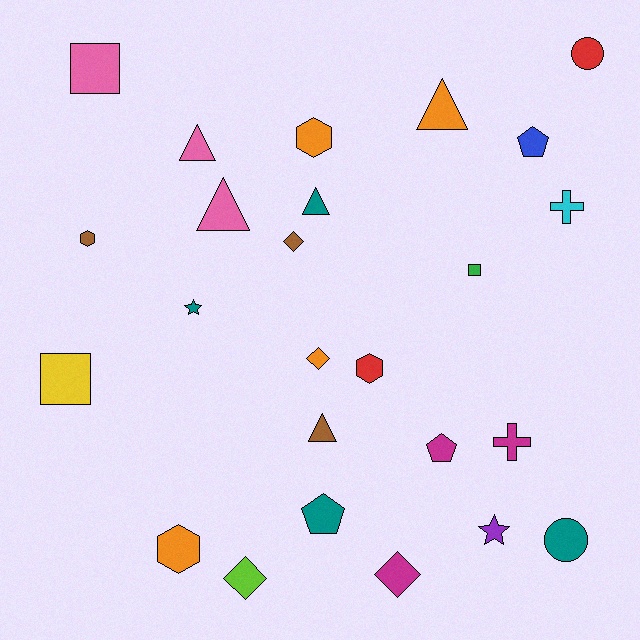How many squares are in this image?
There are 3 squares.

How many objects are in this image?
There are 25 objects.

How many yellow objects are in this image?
There is 1 yellow object.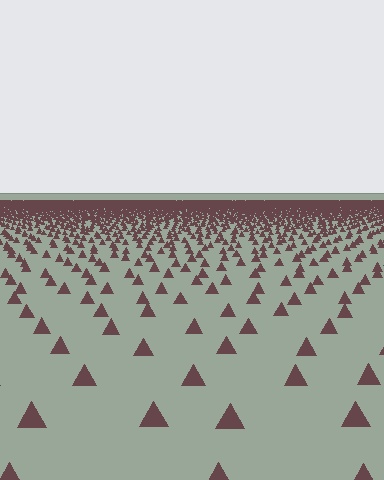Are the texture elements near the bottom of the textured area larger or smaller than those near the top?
Larger. Near the bottom, elements are closer to the viewer and appear at a bigger on-screen size.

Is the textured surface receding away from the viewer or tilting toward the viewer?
The surface is receding away from the viewer. Texture elements get smaller and denser toward the top.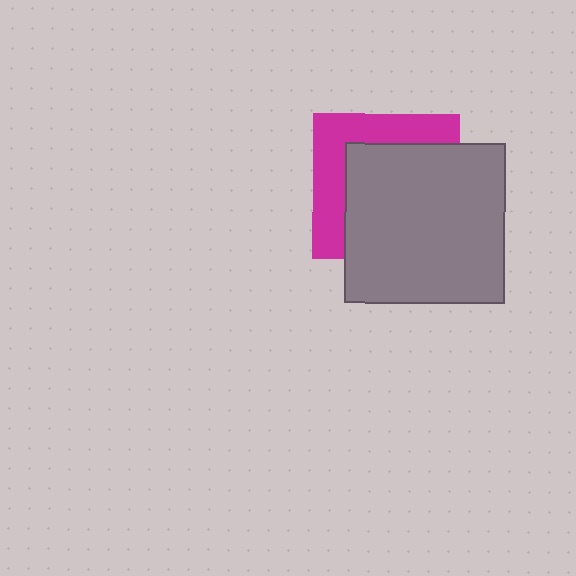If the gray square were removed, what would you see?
You would see the complete magenta square.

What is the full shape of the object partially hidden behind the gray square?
The partially hidden object is a magenta square.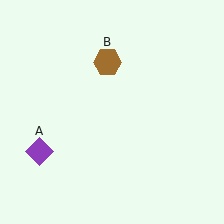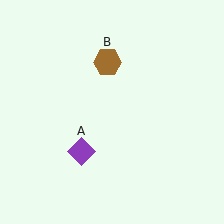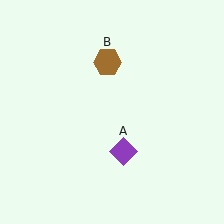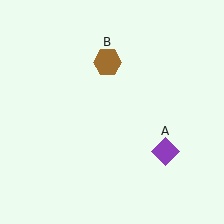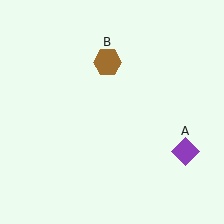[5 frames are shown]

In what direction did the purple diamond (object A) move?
The purple diamond (object A) moved right.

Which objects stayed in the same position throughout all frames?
Brown hexagon (object B) remained stationary.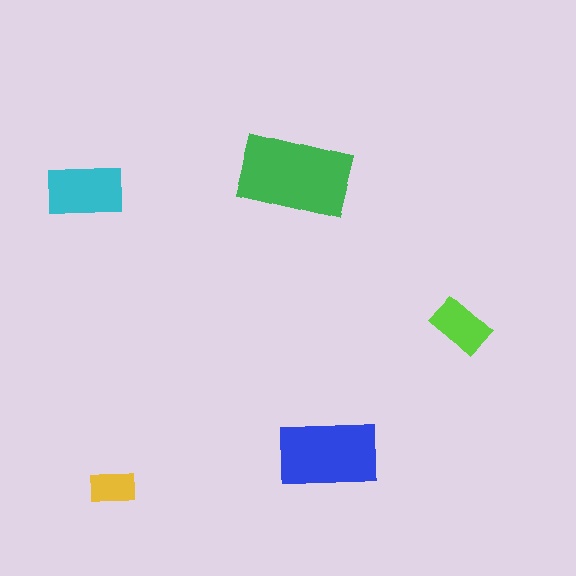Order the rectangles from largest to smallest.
the green one, the blue one, the cyan one, the lime one, the yellow one.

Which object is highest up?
The green rectangle is topmost.